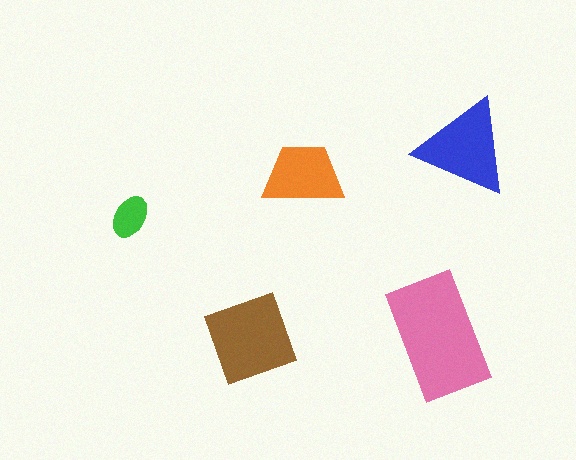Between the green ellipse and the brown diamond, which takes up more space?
The brown diamond.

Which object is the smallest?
The green ellipse.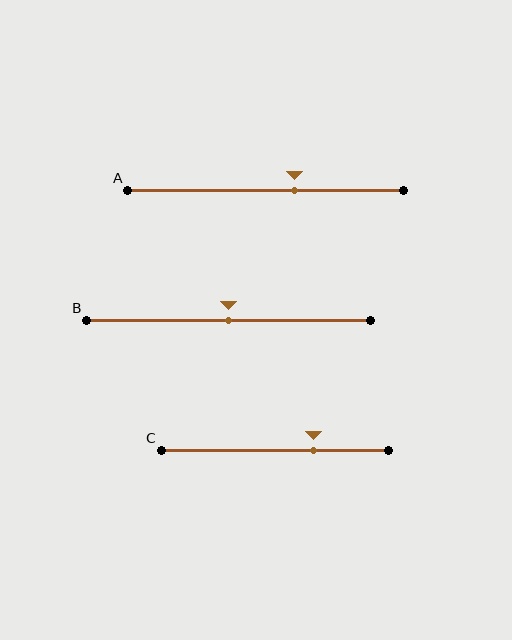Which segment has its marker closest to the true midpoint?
Segment B has its marker closest to the true midpoint.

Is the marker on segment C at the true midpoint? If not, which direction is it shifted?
No, the marker on segment C is shifted to the right by about 17% of the segment length.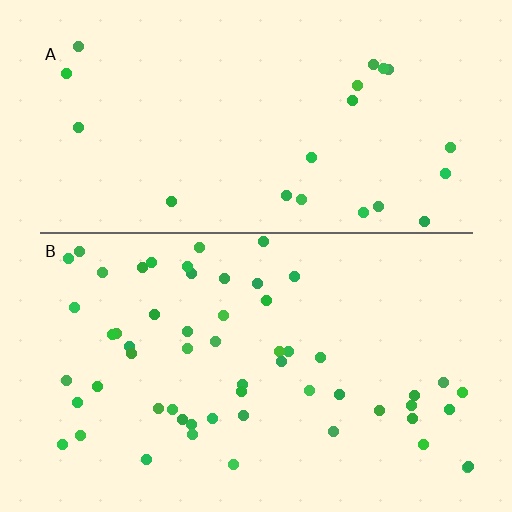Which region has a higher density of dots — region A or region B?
B (the bottom).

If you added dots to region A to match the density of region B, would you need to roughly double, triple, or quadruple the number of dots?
Approximately triple.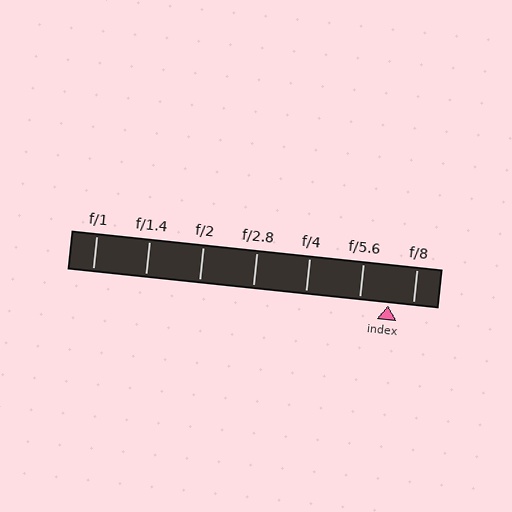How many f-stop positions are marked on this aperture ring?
There are 7 f-stop positions marked.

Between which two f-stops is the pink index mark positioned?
The index mark is between f/5.6 and f/8.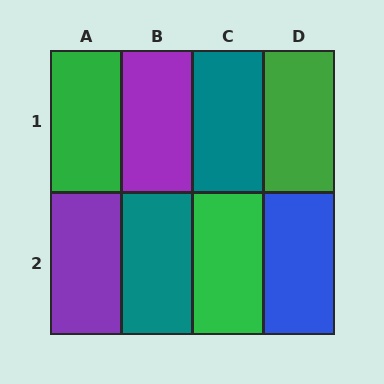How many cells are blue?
1 cell is blue.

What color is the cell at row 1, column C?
Teal.